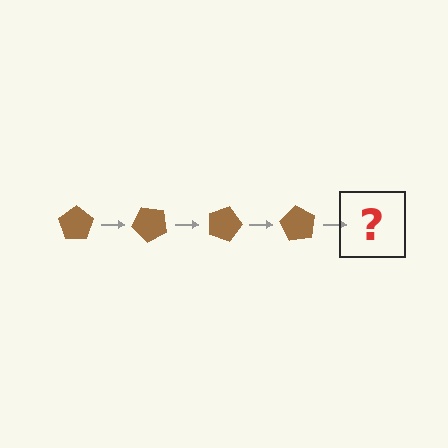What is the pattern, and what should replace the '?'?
The pattern is that the pentagon rotates 45 degrees each step. The '?' should be a brown pentagon rotated 180 degrees.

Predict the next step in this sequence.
The next step is a brown pentagon rotated 180 degrees.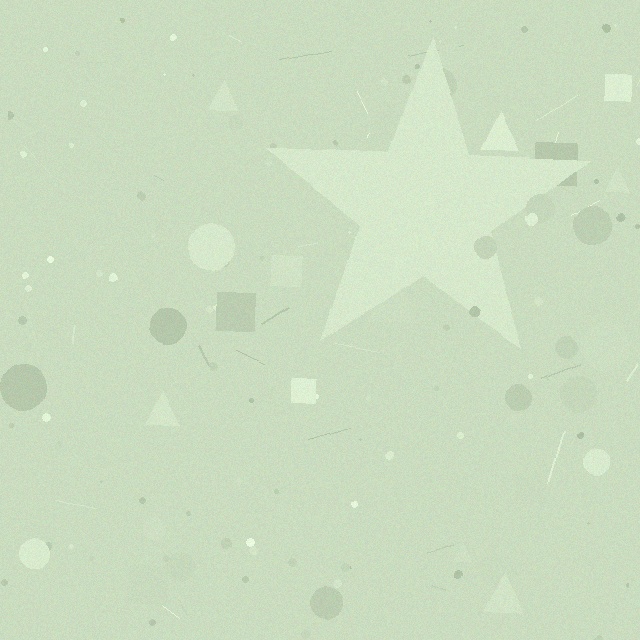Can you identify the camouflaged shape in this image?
The camouflaged shape is a star.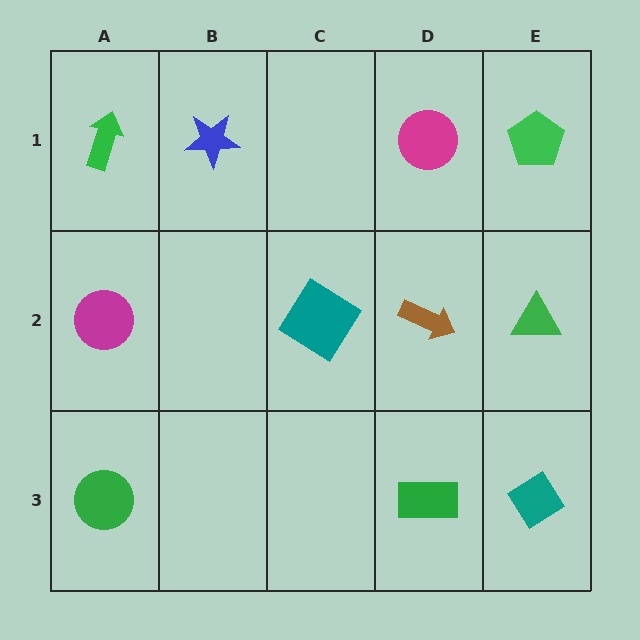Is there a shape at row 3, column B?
No, that cell is empty.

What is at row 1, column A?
A green arrow.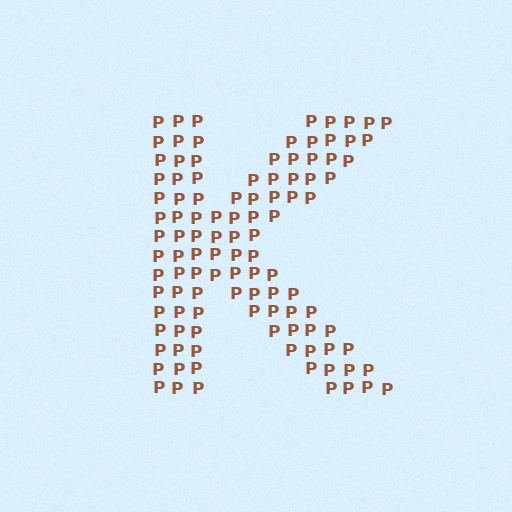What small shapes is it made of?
It is made of small letter P's.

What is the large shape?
The large shape is the letter K.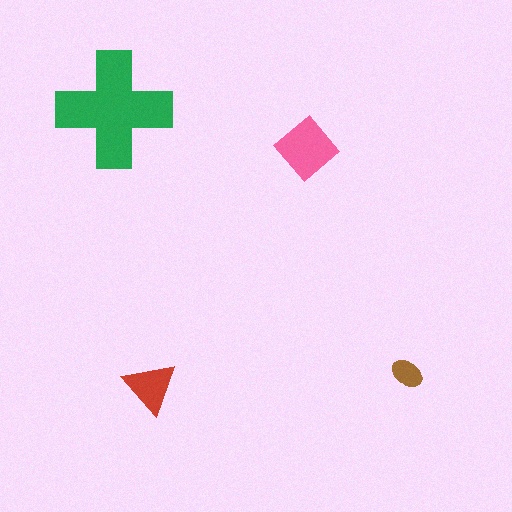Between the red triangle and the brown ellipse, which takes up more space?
The red triangle.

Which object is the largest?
The green cross.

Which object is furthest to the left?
The green cross is leftmost.